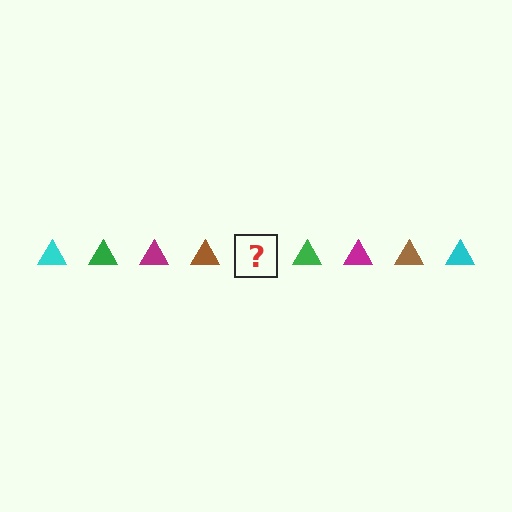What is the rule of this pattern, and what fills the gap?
The rule is that the pattern cycles through cyan, green, magenta, brown triangles. The gap should be filled with a cyan triangle.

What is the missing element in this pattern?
The missing element is a cyan triangle.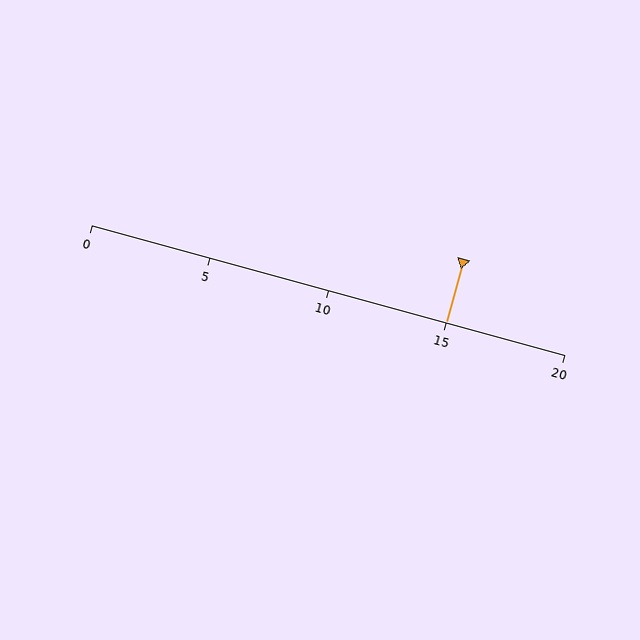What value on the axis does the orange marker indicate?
The marker indicates approximately 15.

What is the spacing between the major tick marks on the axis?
The major ticks are spaced 5 apart.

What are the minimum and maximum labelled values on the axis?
The axis runs from 0 to 20.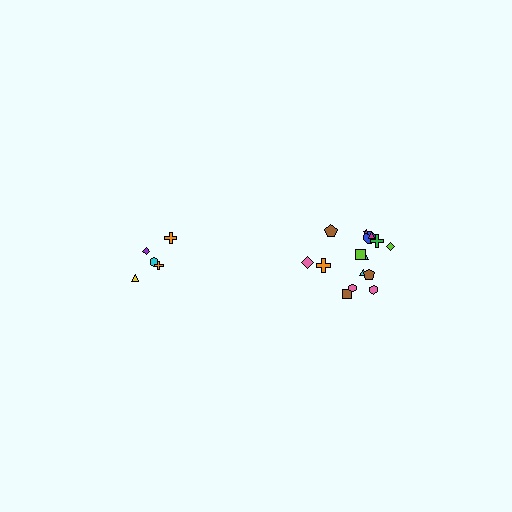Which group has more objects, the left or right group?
The right group.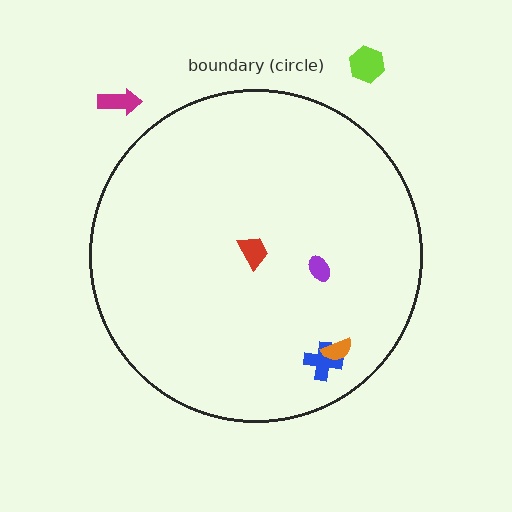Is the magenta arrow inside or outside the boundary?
Outside.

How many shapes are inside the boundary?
4 inside, 2 outside.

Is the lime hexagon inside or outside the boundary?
Outside.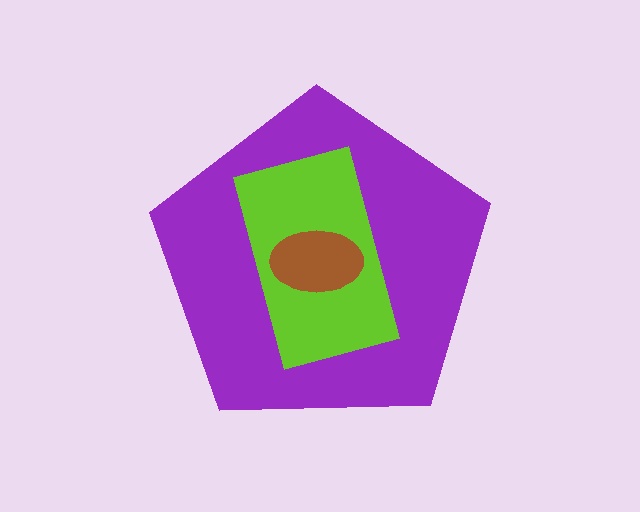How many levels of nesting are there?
3.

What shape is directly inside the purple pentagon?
The lime rectangle.